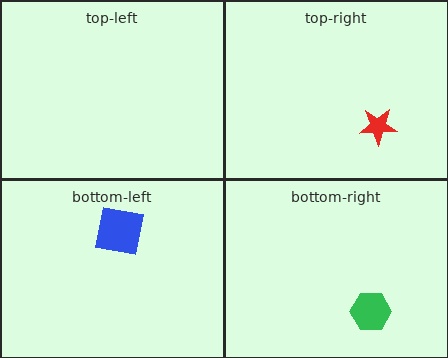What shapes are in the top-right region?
The red star.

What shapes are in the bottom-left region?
The blue square.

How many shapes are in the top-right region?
1.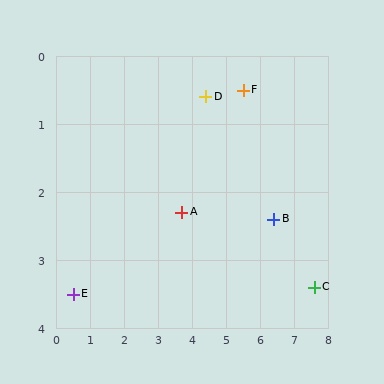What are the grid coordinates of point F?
Point F is at approximately (5.5, 0.5).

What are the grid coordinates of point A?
Point A is at approximately (3.7, 2.3).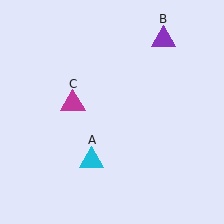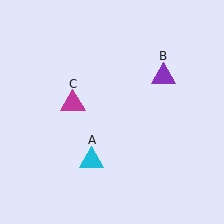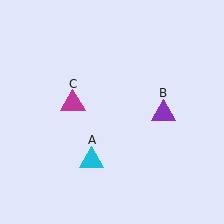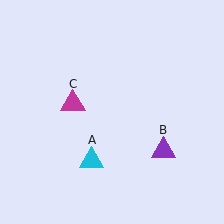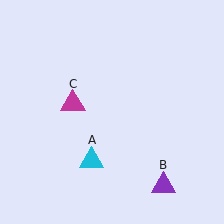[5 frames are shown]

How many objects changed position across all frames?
1 object changed position: purple triangle (object B).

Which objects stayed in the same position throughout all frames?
Cyan triangle (object A) and magenta triangle (object C) remained stationary.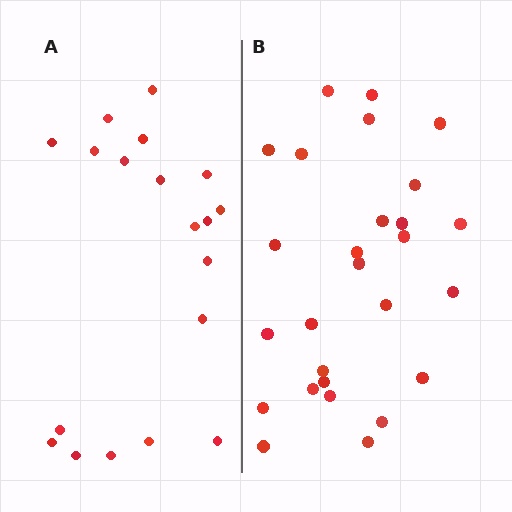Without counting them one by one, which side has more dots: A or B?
Region B (the right region) has more dots.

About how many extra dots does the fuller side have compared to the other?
Region B has roughly 8 or so more dots than region A.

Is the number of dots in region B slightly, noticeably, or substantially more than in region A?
Region B has noticeably more, but not dramatically so. The ratio is roughly 1.4 to 1.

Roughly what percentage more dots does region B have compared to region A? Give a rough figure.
About 40% more.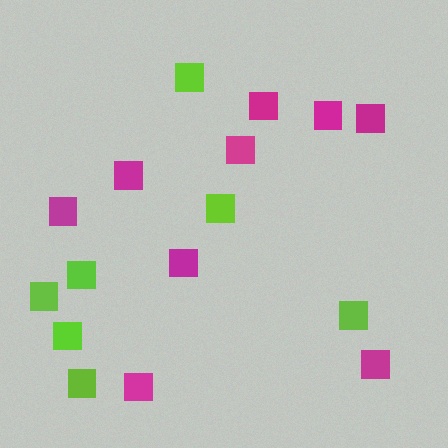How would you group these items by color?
There are 2 groups: one group of magenta squares (9) and one group of lime squares (7).